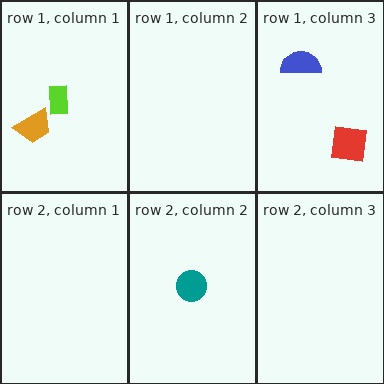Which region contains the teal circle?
The row 2, column 2 region.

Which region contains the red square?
The row 1, column 3 region.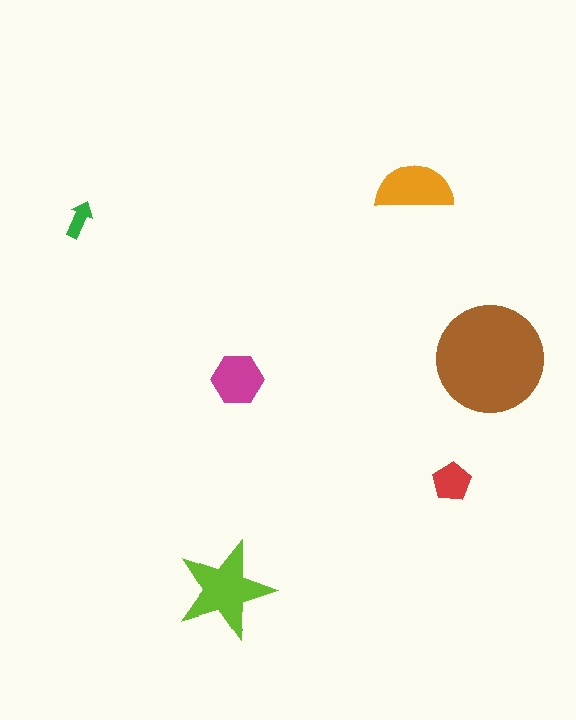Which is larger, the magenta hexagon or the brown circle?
The brown circle.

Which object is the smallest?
The green arrow.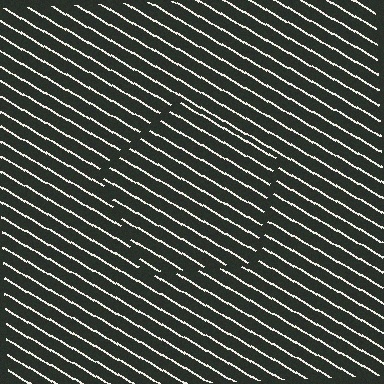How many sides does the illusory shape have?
5 sides — the line-ends trace a pentagon.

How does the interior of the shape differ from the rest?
The interior of the shape contains the same grating, shifted by half a period — the contour is defined by the phase discontinuity where line-ends from the inner and outer gratings abut.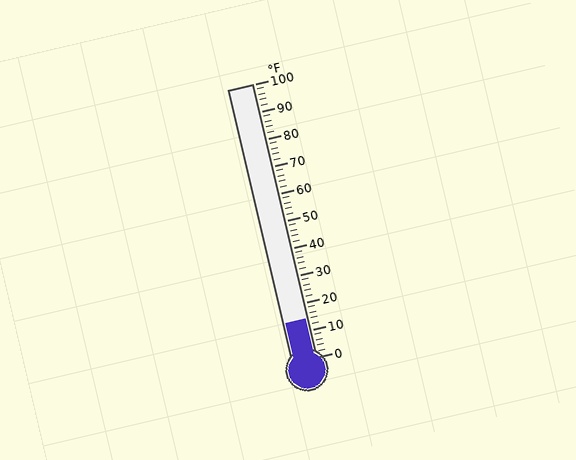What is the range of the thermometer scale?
The thermometer scale ranges from 0°F to 100°F.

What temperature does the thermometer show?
The thermometer shows approximately 14°F.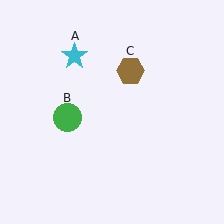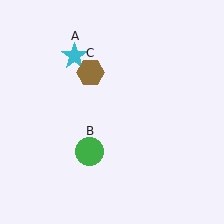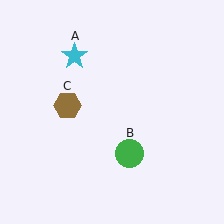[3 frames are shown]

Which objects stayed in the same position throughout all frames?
Cyan star (object A) remained stationary.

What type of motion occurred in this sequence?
The green circle (object B), brown hexagon (object C) rotated counterclockwise around the center of the scene.